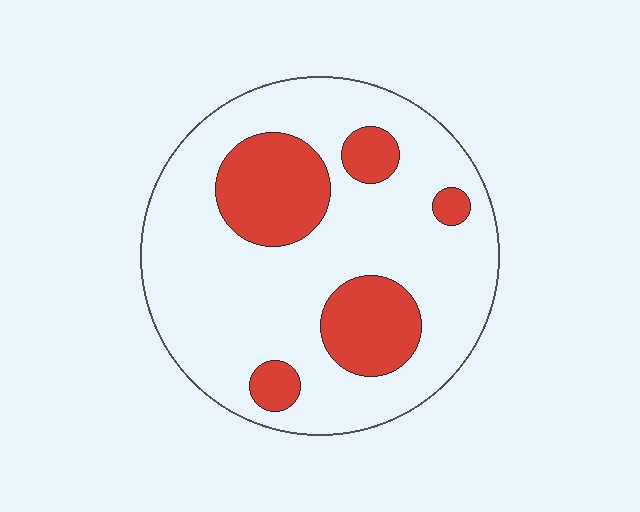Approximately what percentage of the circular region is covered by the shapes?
Approximately 25%.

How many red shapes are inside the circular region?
5.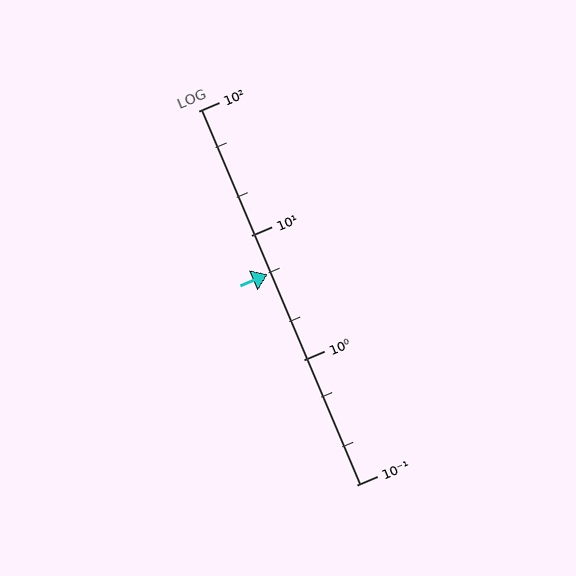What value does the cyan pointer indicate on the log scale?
The pointer indicates approximately 4.9.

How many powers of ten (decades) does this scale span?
The scale spans 3 decades, from 0.1 to 100.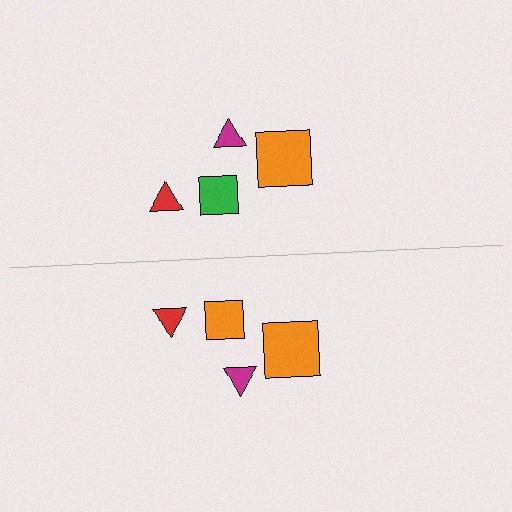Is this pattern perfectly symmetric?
No, the pattern is not perfectly symmetric. The orange square on the bottom side breaks the symmetry — its mirror counterpart is green.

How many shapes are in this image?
There are 8 shapes in this image.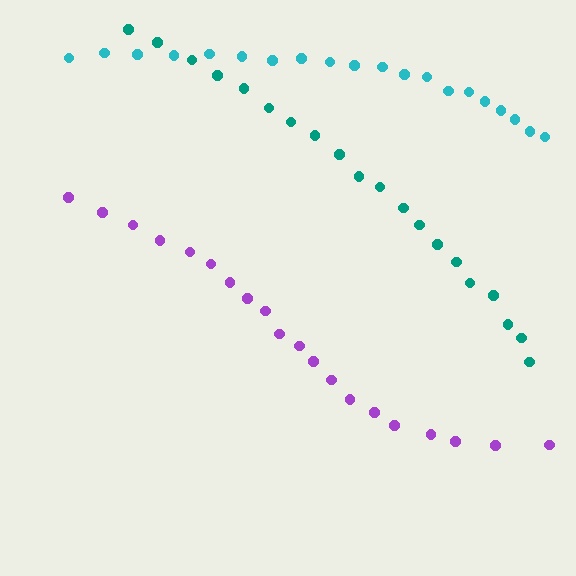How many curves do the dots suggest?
There are 3 distinct paths.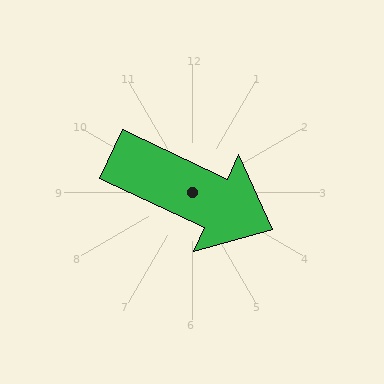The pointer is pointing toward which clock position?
Roughly 4 o'clock.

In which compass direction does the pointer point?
Southeast.